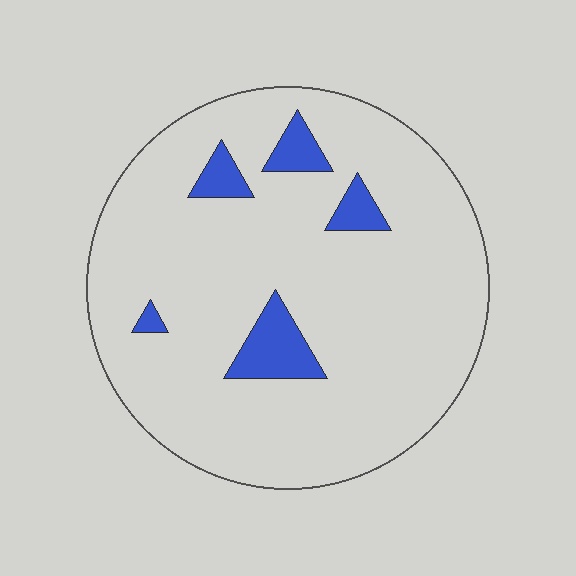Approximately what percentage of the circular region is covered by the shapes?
Approximately 10%.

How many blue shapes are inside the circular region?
5.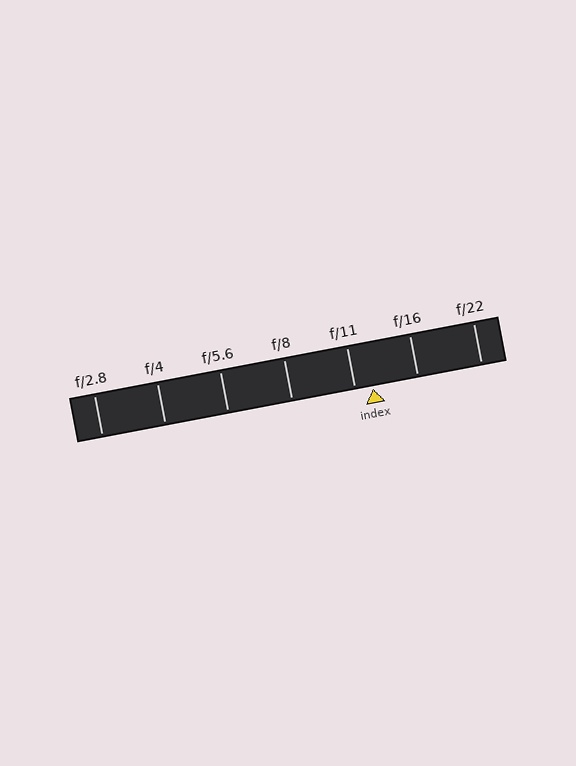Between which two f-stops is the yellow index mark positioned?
The index mark is between f/11 and f/16.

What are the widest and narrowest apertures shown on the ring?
The widest aperture shown is f/2.8 and the narrowest is f/22.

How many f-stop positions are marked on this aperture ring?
There are 7 f-stop positions marked.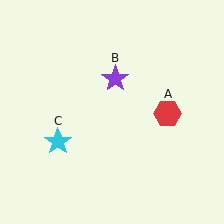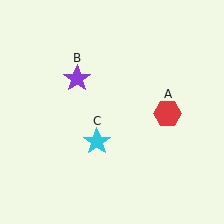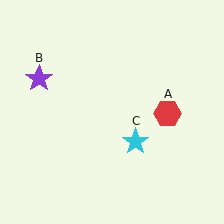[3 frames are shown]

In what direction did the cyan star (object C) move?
The cyan star (object C) moved right.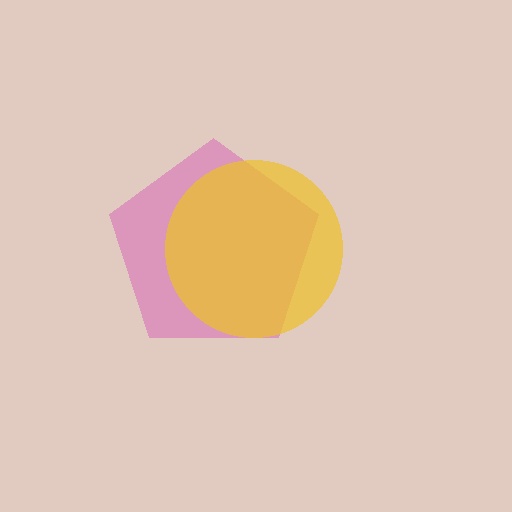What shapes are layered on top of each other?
The layered shapes are: a pink pentagon, a yellow circle.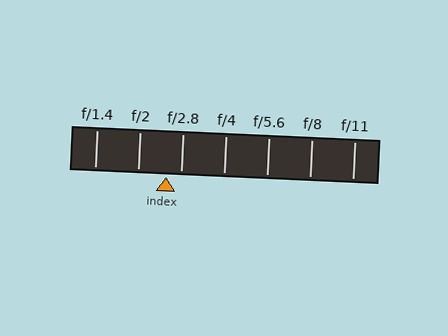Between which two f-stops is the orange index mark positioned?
The index mark is between f/2 and f/2.8.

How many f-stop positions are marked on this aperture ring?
There are 7 f-stop positions marked.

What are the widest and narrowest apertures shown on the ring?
The widest aperture shown is f/1.4 and the narrowest is f/11.